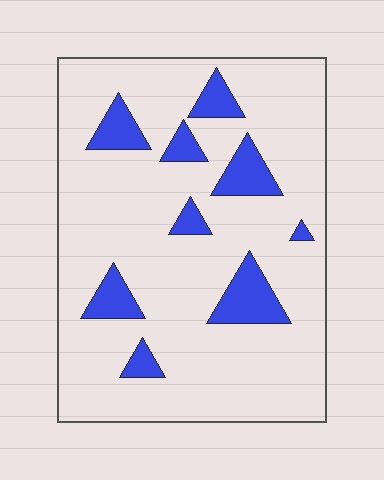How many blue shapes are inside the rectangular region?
9.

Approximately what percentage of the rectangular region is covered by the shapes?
Approximately 15%.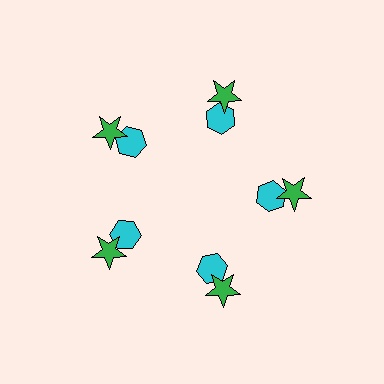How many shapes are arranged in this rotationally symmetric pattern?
There are 10 shapes, arranged in 5 groups of 2.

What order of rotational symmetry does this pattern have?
This pattern has 5-fold rotational symmetry.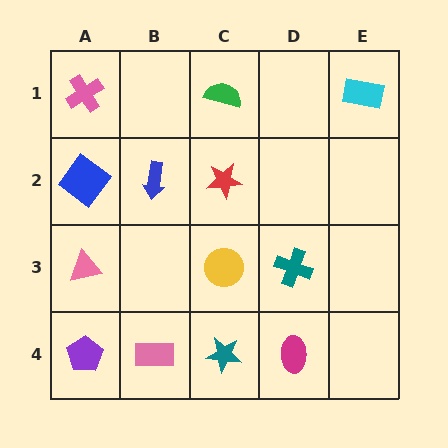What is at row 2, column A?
A blue diamond.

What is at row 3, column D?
A teal cross.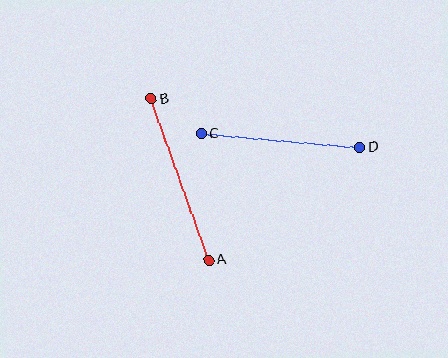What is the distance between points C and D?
The distance is approximately 159 pixels.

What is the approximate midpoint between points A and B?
The midpoint is at approximately (180, 179) pixels.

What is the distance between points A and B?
The distance is approximately 171 pixels.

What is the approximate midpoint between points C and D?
The midpoint is at approximately (280, 141) pixels.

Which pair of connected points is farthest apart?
Points A and B are farthest apart.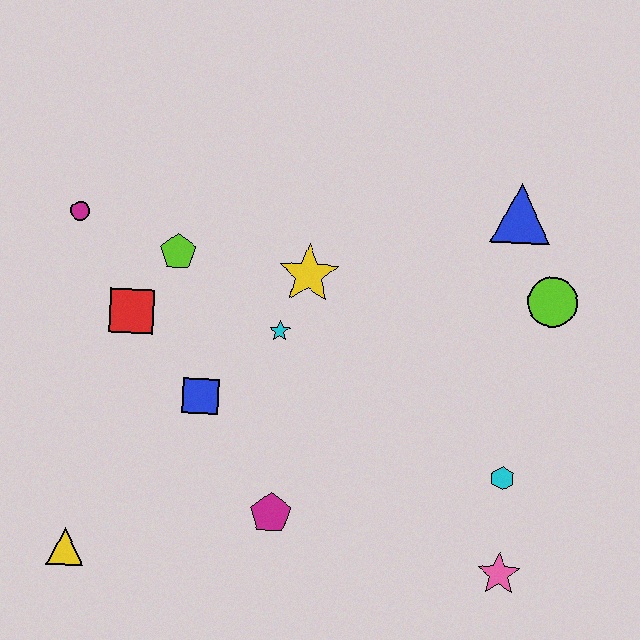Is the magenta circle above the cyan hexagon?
Yes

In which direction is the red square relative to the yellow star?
The red square is to the left of the yellow star.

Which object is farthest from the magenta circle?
The pink star is farthest from the magenta circle.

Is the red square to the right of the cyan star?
No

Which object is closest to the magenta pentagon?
The blue square is closest to the magenta pentagon.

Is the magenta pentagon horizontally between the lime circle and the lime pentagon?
Yes